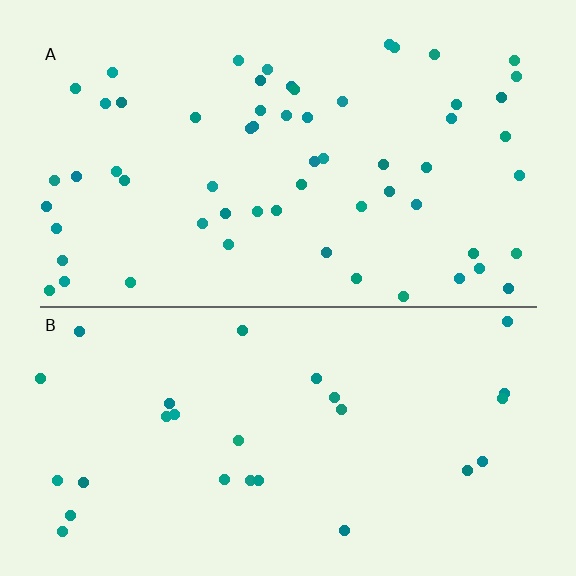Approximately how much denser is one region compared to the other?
Approximately 2.2× — region A over region B.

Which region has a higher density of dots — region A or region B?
A (the top).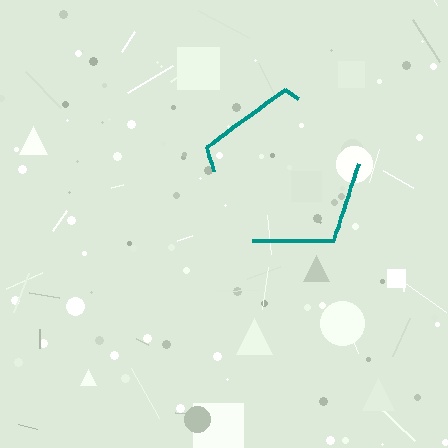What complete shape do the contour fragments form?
The contour fragments form a pentagon.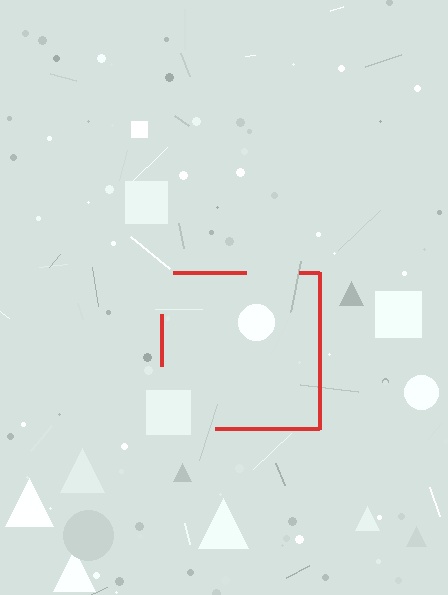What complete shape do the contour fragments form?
The contour fragments form a square.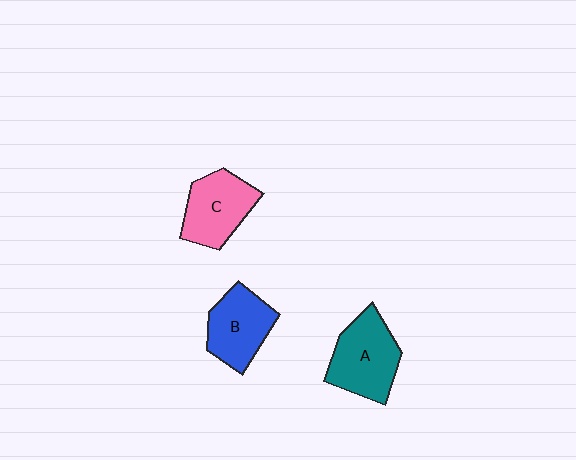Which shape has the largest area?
Shape A (teal).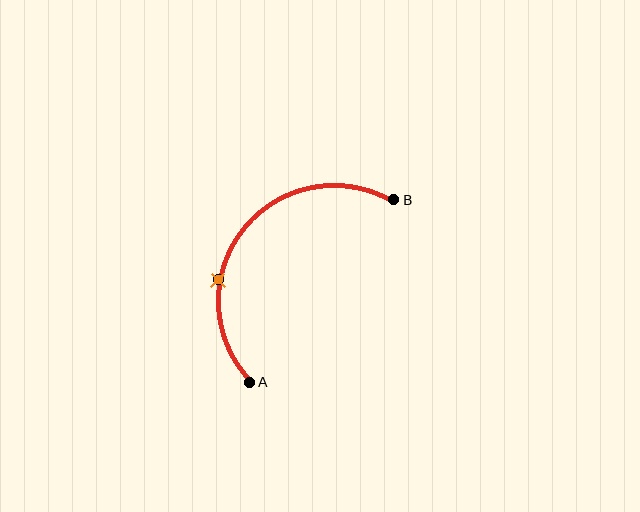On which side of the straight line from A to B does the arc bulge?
The arc bulges above and to the left of the straight line connecting A and B.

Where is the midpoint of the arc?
The arc midpoint is the point on the curve farthest from the straight line joining A and B. It sits above and to the left of that line.